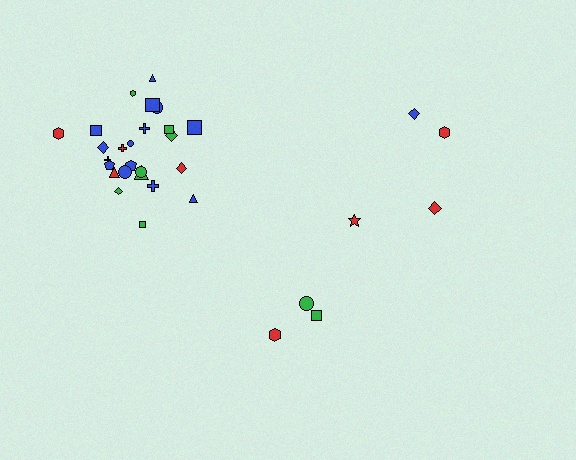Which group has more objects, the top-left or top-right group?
The top-left group.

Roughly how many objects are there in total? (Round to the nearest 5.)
Roughly 30 objects in total.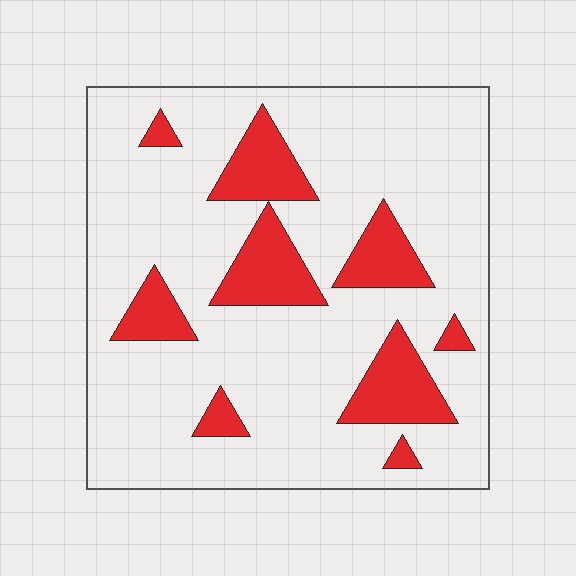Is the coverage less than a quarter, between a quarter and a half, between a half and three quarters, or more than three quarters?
Less than a quarter.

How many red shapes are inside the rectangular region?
9.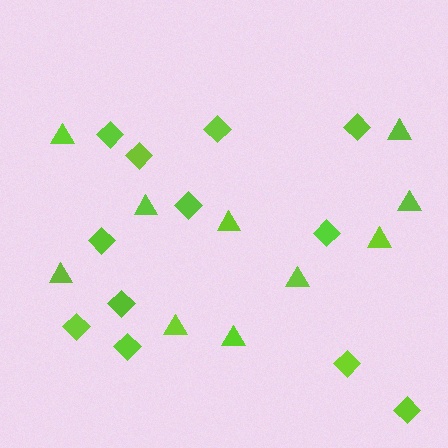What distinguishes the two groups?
There are 2 groups: one group of triangles (10) and one group of diamonds (12).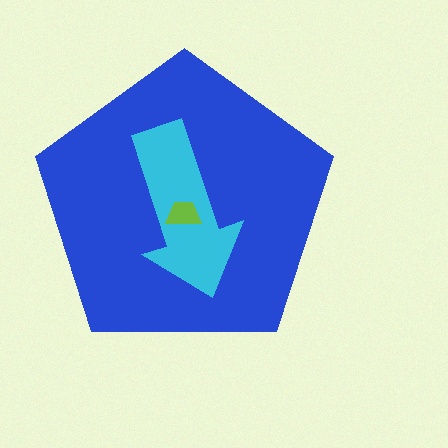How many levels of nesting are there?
3.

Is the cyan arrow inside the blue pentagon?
Yes.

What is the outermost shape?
The blue pentagon.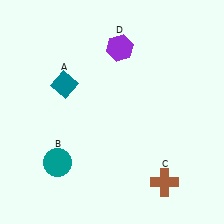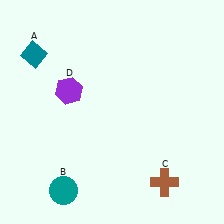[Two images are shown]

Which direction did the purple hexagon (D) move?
The purple hexagon (D) moved left.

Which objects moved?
The objects that moved are: the teal diamond (A), the teal circle (B), the purple hexagon (D).